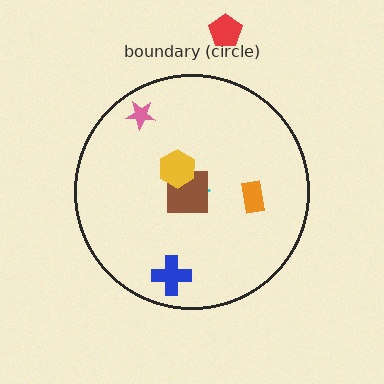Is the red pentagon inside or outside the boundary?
Outside.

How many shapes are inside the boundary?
6 inside, 1 outside.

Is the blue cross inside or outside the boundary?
Inside.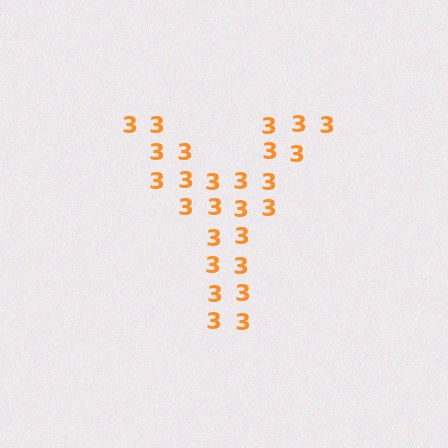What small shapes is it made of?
It is made of small digit 3's.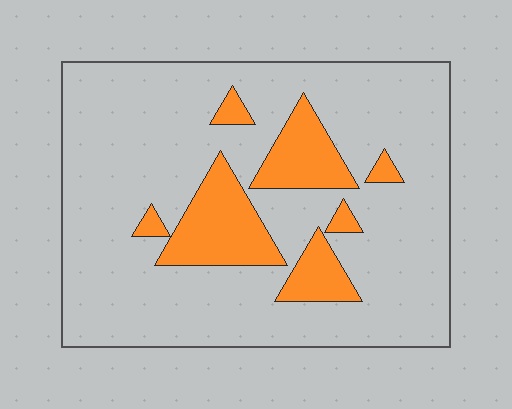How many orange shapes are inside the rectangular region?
7.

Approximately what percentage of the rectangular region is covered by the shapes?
Approximately 20%.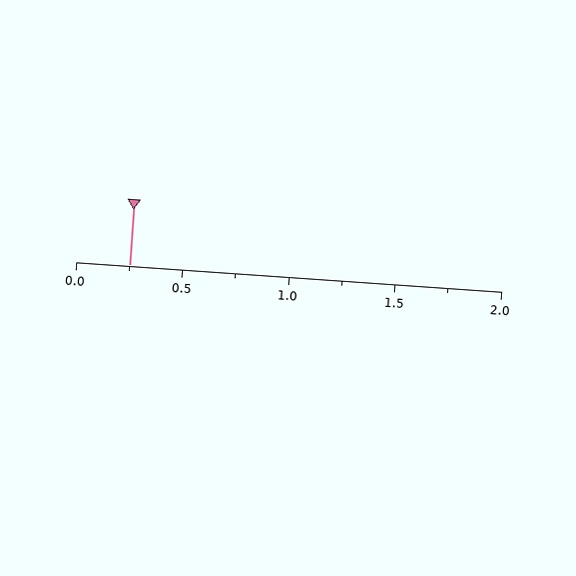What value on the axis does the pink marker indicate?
The marker indicates approximately 0.25.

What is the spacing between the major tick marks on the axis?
The major ticks are spaced 0.5 apart.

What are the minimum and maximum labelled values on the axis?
The axis runs from 0.0 to 2.0.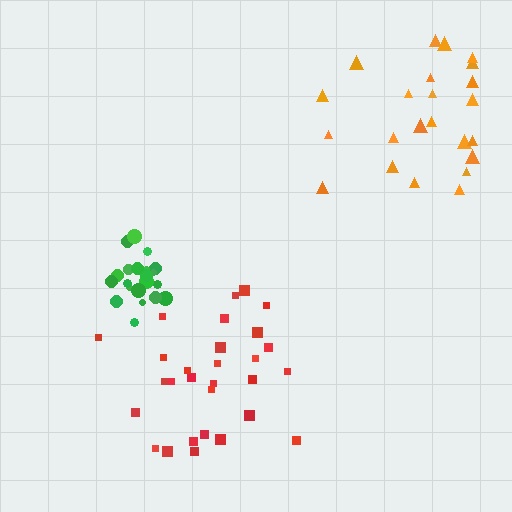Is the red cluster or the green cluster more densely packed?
Green.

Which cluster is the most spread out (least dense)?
Orange.